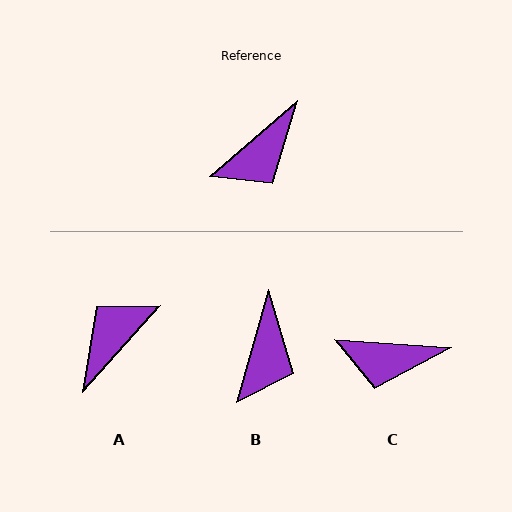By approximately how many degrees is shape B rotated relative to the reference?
Approximately 34 degrees counter-clockwise.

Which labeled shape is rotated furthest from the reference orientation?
A, about 173 degrees away.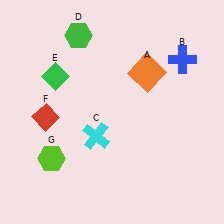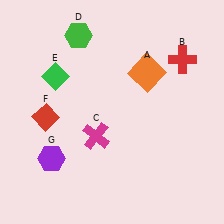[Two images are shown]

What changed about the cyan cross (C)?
In Image 1, C is cyan. In Image 2, it changed to magenta.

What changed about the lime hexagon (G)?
In Image 1, G is lime. In Image 2, it changed to purple.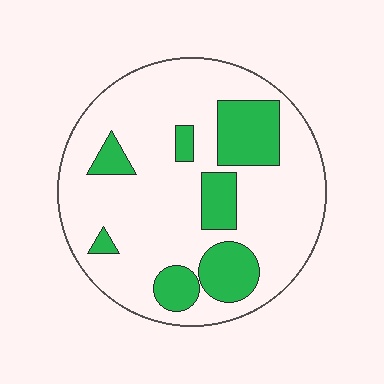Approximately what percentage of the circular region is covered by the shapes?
Approximately 25%.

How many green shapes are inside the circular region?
7.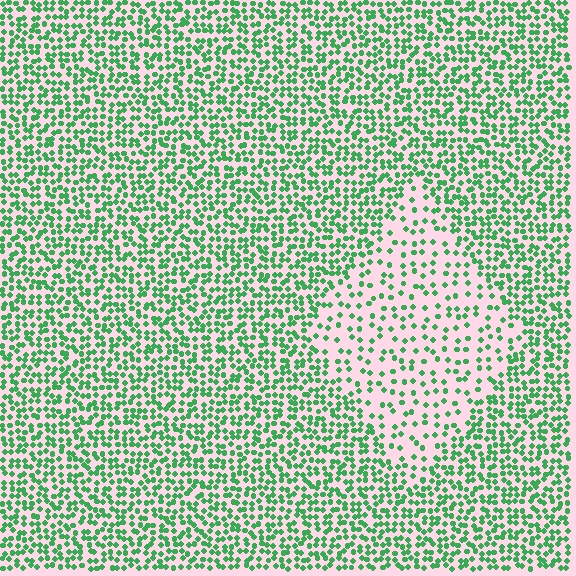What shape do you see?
I see a diamond.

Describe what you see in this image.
The image contains small green elements arranged at two different densities. A diamond-shaped region is visible where the elements are less densely packed than the surrounding area.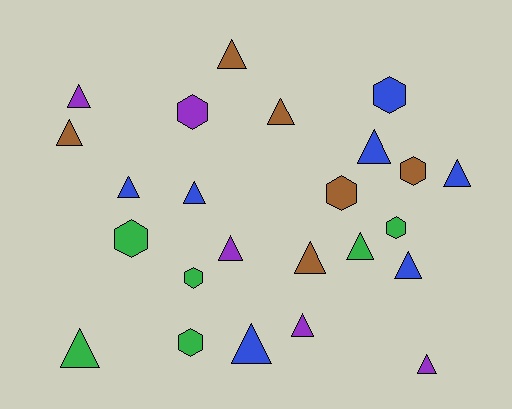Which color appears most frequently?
Blue, with 7 objects.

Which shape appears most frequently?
Triangle, with 16 objects.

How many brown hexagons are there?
There are 2 brown hexagons.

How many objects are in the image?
There are 24 objects.